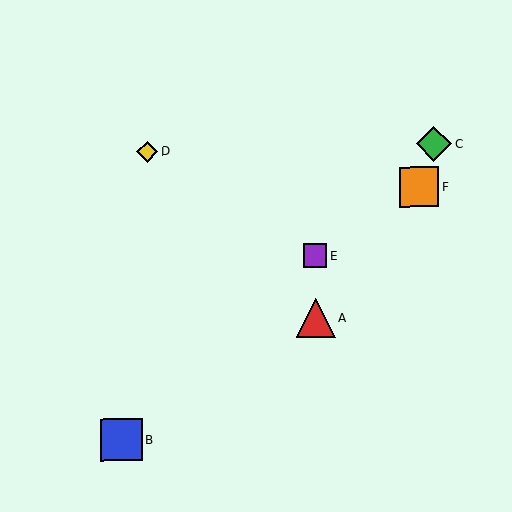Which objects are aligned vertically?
Objects A, E are aligned vertically.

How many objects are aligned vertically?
2 objects (A, E) are aligned vertically.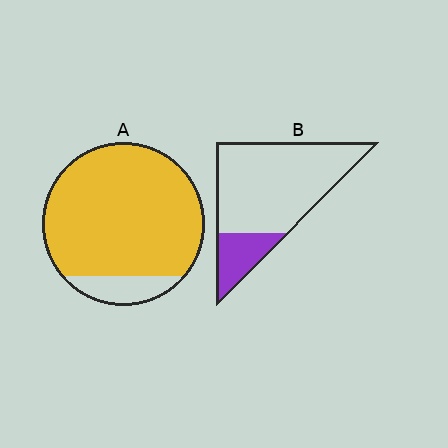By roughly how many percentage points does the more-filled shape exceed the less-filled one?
By roughly 65 percentage points (A over B).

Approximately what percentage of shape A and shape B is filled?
A is approximately 90% and B is approximately 20%.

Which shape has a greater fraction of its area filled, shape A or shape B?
Shape A.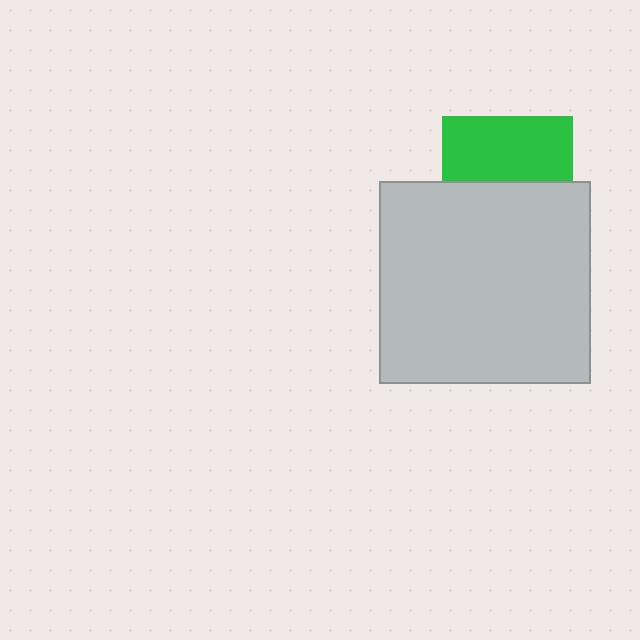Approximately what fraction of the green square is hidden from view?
Roughly 50% of the green square is hidden behind the light gray rectangle.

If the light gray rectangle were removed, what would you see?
You would see the complete green square.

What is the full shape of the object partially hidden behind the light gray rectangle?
The partially hidden object is a green square.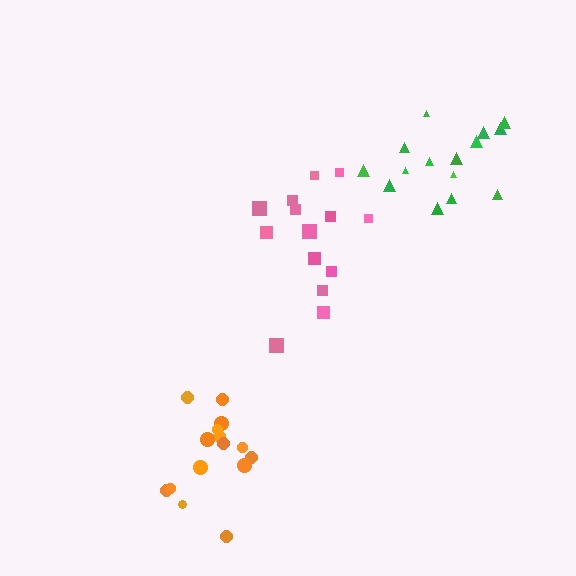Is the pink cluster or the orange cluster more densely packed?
Orange.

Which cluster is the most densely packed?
Orange.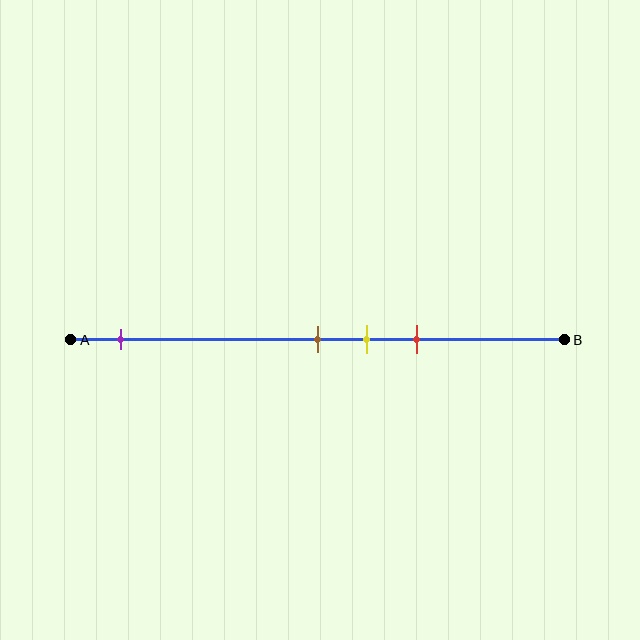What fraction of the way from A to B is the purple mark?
The purple mark is approximately 10% (0.1) of the way from A to B.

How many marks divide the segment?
There are 4 marks dividing the segment.